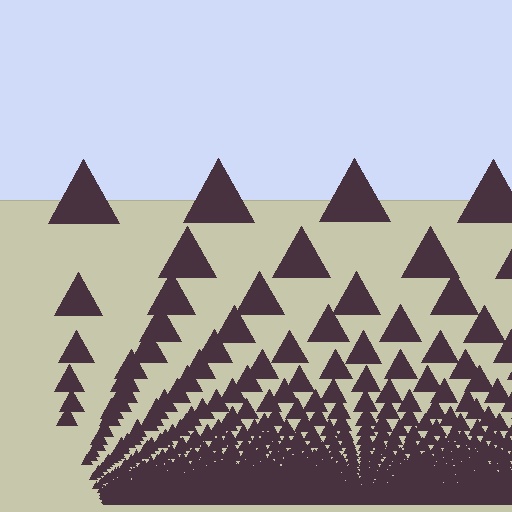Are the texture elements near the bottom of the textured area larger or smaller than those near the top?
Smaller. The gradient is inverted — elements near the bottom are smaller and denser.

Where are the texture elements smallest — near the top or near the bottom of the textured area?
Near the bottom.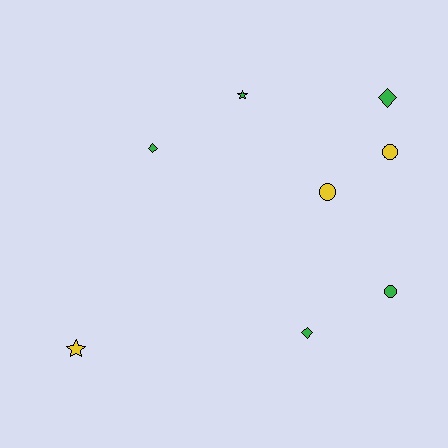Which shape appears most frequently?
Circle, with 3 objects.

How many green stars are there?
There is 1 green star.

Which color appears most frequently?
Green, with 5 objects.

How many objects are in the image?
There are 8 objects.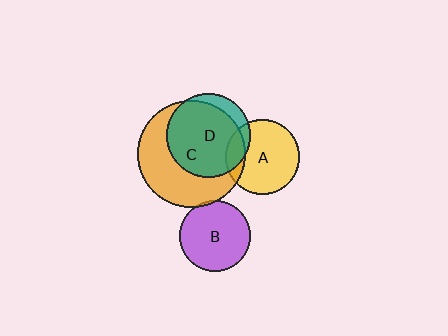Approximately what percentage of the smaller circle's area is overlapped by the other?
Approximately 5%.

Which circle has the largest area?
Circle C (orange).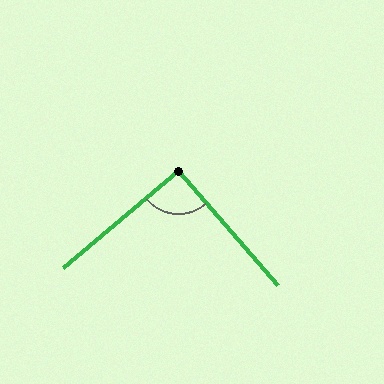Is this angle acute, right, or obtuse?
It is approximately a right angle.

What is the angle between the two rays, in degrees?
Approximately 91 degrees.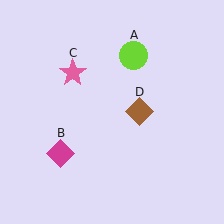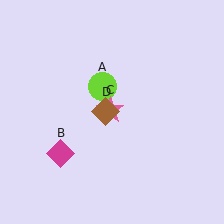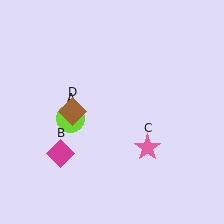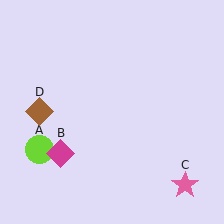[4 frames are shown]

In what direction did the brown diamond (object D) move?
The brown diamond (object D) moved left.